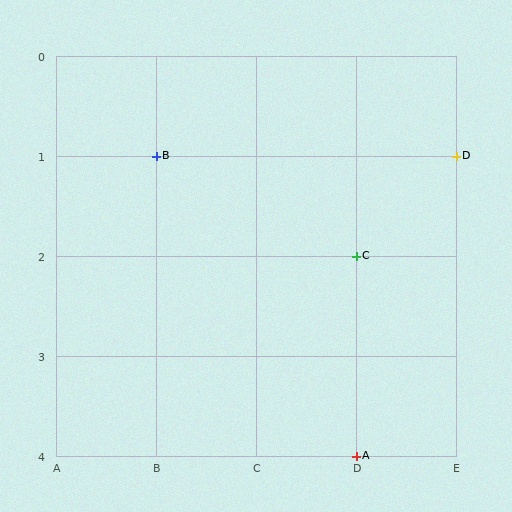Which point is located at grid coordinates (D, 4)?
Point A is at (D, 4).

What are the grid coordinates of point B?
Point B is at grid coordinates (B, 1).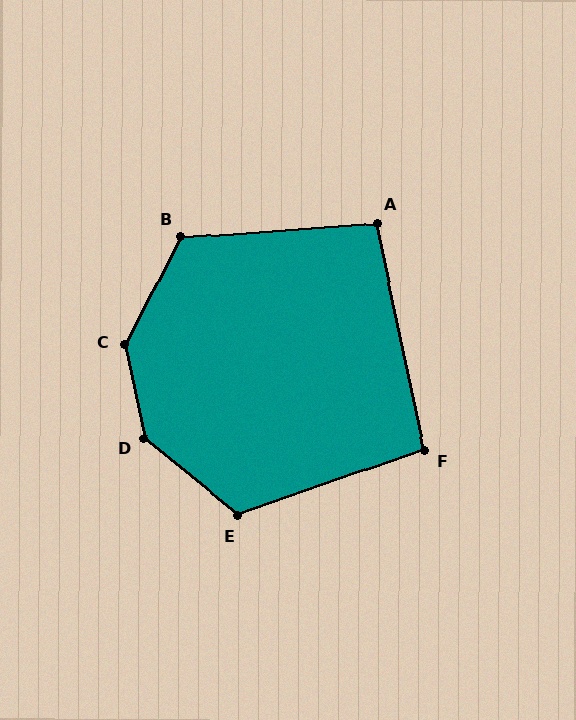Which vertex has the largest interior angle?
D, at approximately 141 degrees.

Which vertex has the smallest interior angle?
F, at approximately 98 degrees.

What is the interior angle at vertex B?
Approximately 121 degrees (obtuse).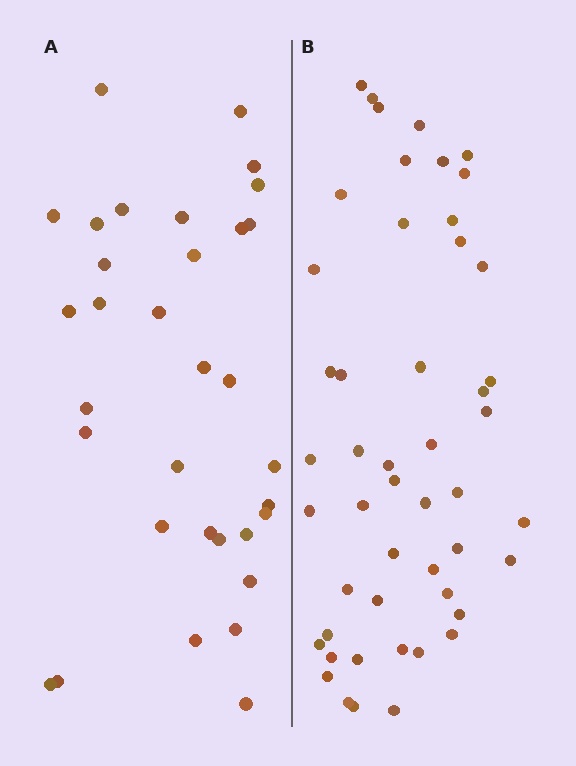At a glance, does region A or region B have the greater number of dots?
Region B (the right region) has more dots.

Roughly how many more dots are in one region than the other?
Region B has approximately 15 more dots than region A.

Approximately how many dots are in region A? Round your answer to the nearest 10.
About 30 dots. (The exact count is 33, which rounds to 30.)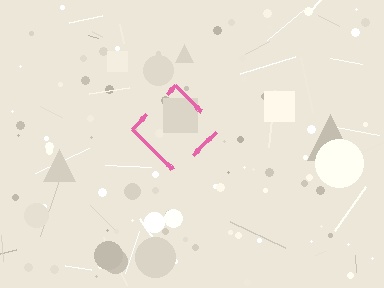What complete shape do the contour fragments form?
The contour fragments form a diamond.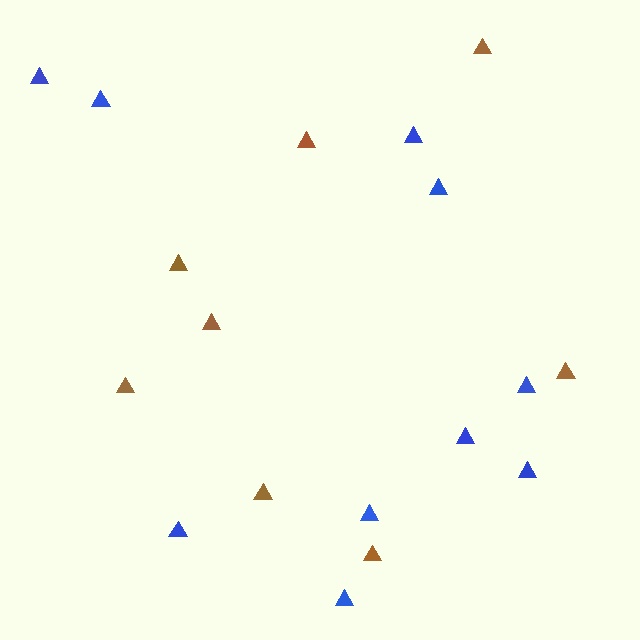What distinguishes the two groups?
There are 2 groups: one group of brown triangles (8) and one group of blue triangles (10).